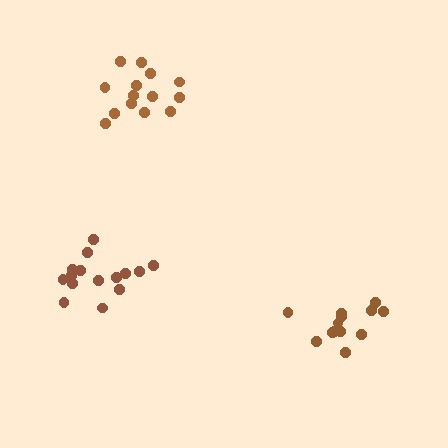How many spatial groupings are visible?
There are 3 spatial groupings.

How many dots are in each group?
Group 1: 15 dots, Group 2: 13 dots, Group 3: 14 dots (42 total).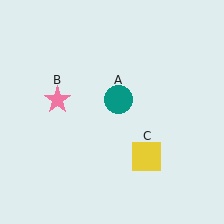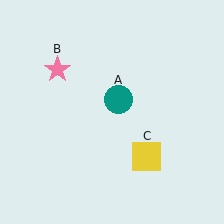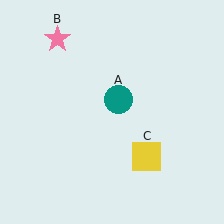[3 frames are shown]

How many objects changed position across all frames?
1 object changed position: pink star (object B).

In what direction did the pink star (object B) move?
The pink star (object B) moved up.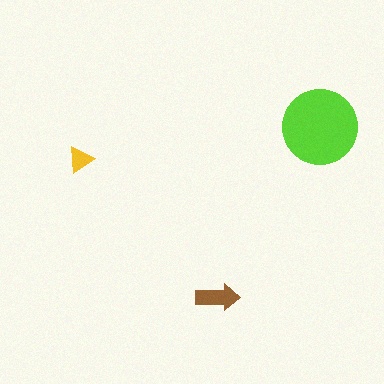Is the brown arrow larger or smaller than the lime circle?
Smaller.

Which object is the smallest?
The yellow triangle.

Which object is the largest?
The lime circle.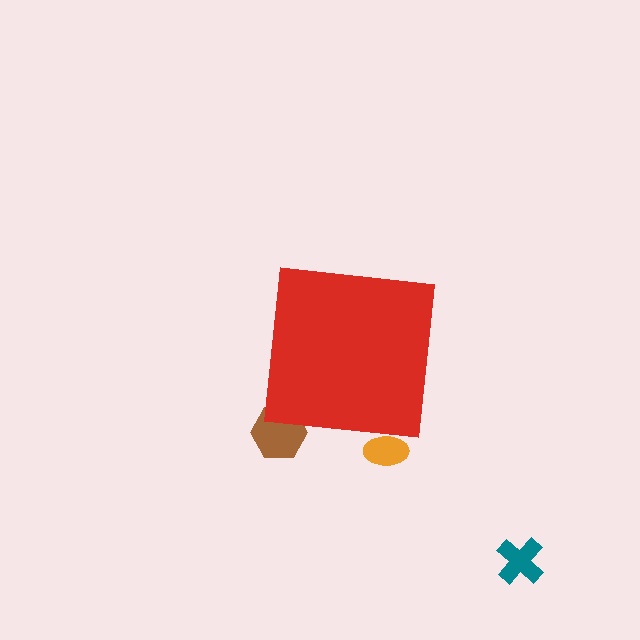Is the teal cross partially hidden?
No, the teal cross is fully visible.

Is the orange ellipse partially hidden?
Yes, the orange ellipse is partially hidden behind the red square.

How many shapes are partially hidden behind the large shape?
2 shapes are partially hidden.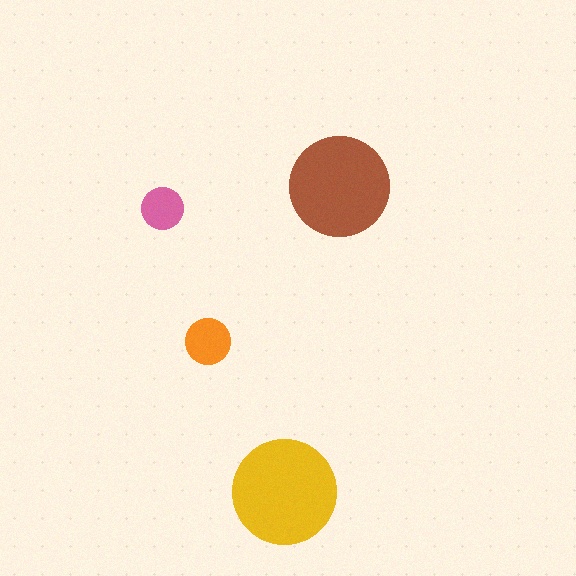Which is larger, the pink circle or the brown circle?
The brown one.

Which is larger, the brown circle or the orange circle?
The brown one.